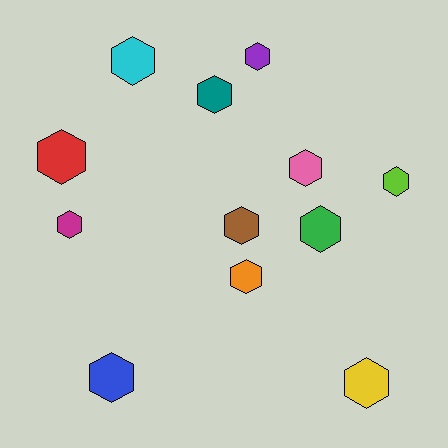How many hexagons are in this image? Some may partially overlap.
There are 12 hexagons.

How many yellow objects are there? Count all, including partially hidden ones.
There is 1 yellow object.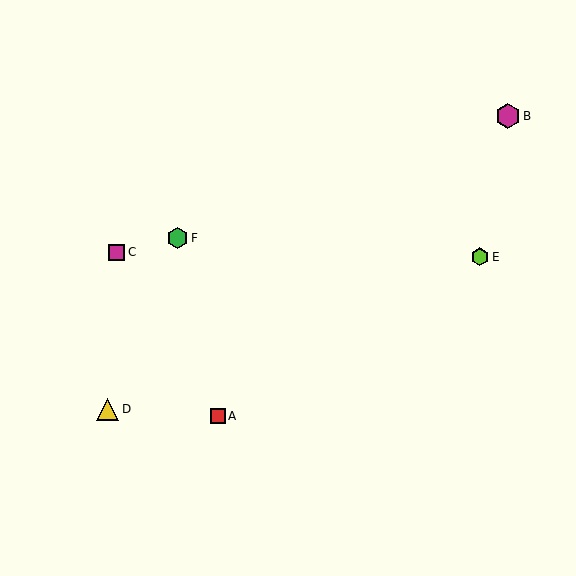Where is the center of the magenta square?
The center of the magenta square is at (117, 252).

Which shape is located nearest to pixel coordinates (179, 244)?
The green hexagon (labeled F) at (177, 238) is nearest to that location.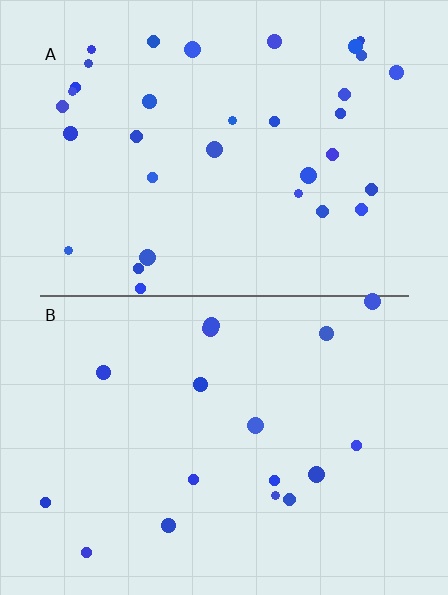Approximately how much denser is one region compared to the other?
Approximately 1.8× — region A over region B.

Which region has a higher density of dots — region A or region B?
A (the top).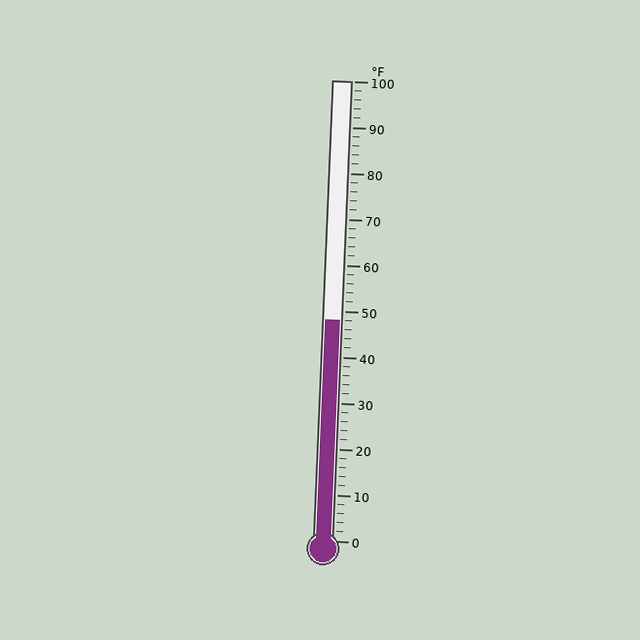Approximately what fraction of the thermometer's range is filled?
The thermometer is filled to approximately 50% of its range.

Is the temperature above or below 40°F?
The temperature is above 40°F.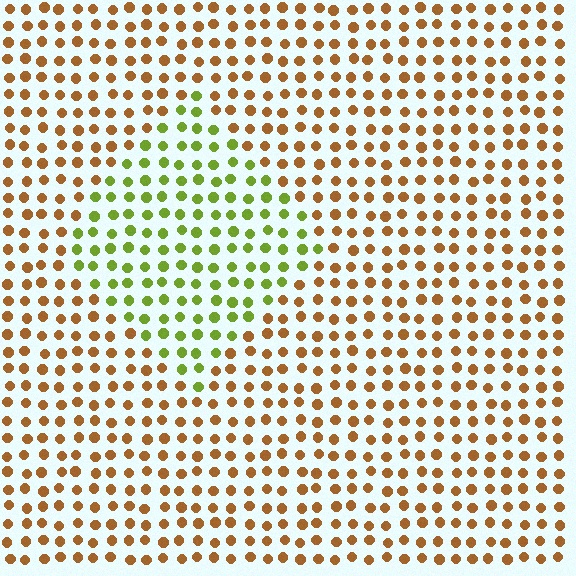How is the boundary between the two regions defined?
The boundary is defined purely by a slight shift in hue (about 57 degrees). Spacing, size, and orientation are identical on both sides.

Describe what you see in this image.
The image is filled with small brown elements in a uniform arrangement. A diamond-shaped region is visible where the elements are tinted to a slightly different hue, forming a subtle color boundary.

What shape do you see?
I see a diamond.